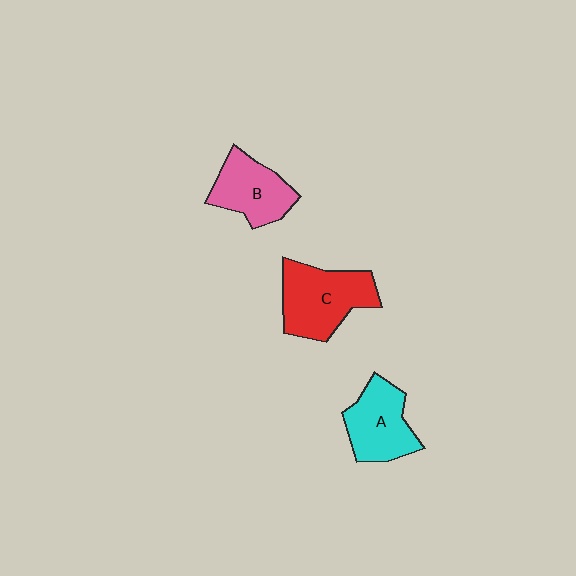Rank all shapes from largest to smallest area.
From largest to smallest: C (red), A (cyan), B (pink).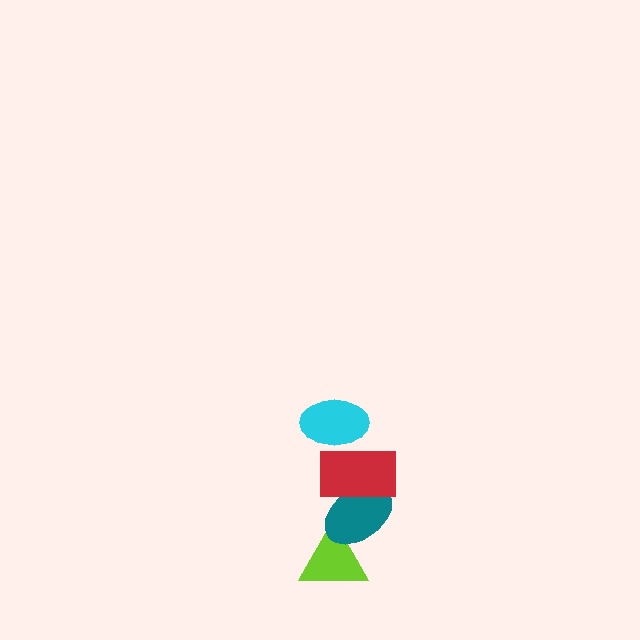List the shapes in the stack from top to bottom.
From top to bottom: the cyan ellipse, the red rectangle, the teal ellipse, the lime triangle.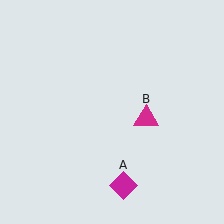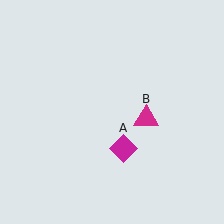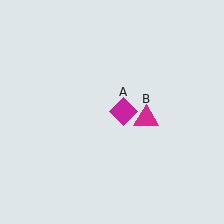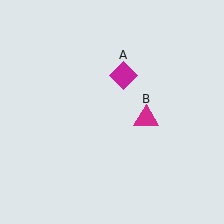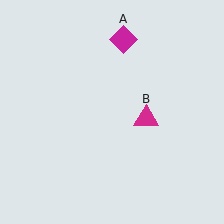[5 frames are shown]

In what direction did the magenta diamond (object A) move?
The magenta diamond (object A) moved up.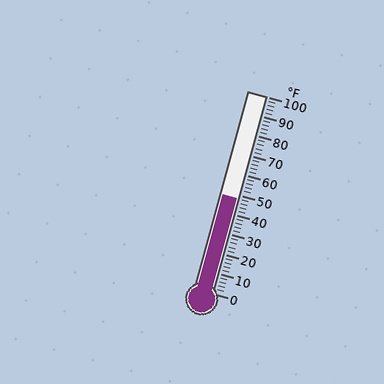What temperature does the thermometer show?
The thermometer shows approximately 48°F.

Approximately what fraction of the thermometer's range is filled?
The thermometer is filled to approximately 50% of its range.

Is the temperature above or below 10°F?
The temperature is above 10°F.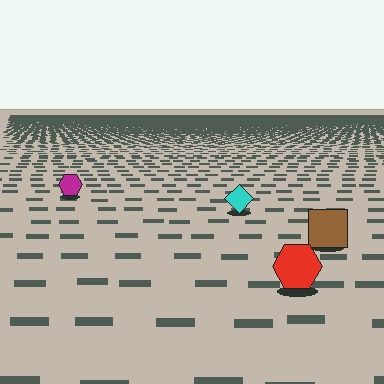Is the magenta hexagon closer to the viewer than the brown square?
No. The brown square is closer — you can tell from the texture gradient: the ground texture is coarser near it.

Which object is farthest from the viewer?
The magenta hexagon is farthest from the viewer. It appears smaller and the ground texture around it is denser.